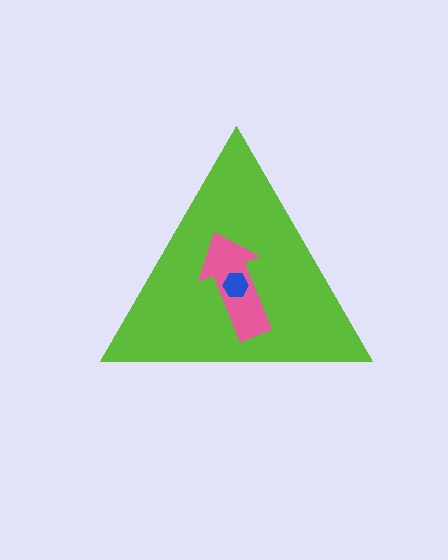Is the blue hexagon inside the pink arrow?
Yes.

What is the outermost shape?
The lime triangle.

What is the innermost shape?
The blue hexagon.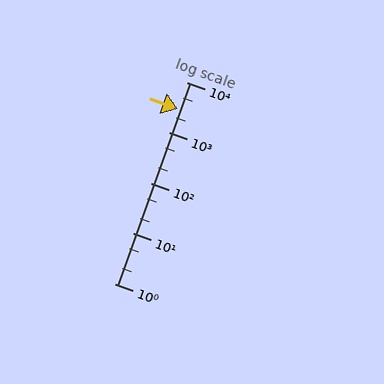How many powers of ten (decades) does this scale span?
The scale spans 4 decades, from 1 to 10000.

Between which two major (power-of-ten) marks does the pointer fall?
The pointer is between 1000 and 10000.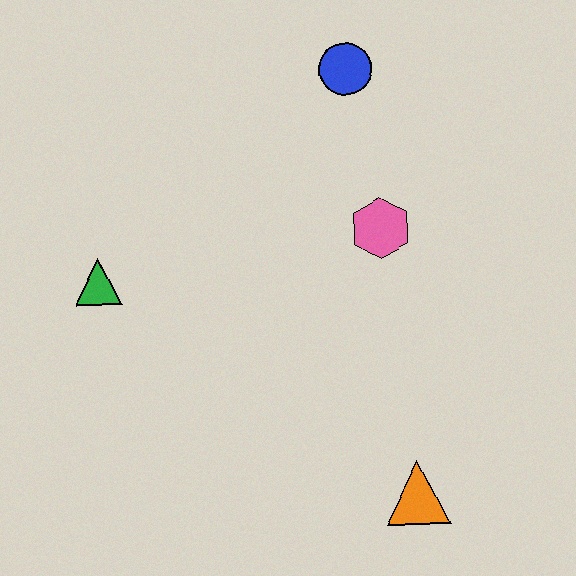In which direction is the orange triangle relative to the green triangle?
The orange triangle is to the right of the green triangle.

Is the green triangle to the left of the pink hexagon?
Yes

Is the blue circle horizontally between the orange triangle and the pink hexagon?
No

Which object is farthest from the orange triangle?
The blue circle is farthest from the orange triangle.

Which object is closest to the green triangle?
The pink hexagon is closest to the green triangle.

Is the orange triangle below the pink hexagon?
Yes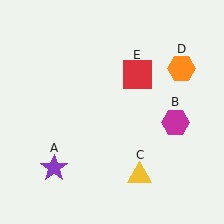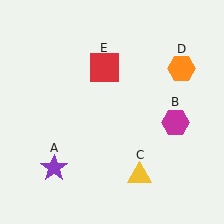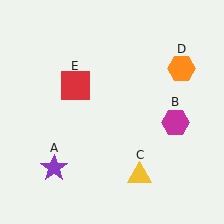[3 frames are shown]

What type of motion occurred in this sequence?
The red square (object E) rotated counterclockwise around the center of the scene.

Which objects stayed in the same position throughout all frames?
Purple star (object A) and magenta hexagon (object B) and yellow triangle (object C) and orange hexagon (object D) remained stationary.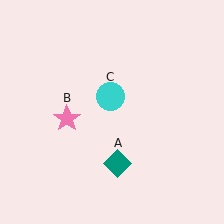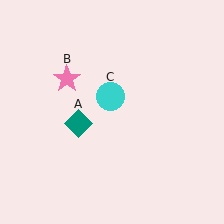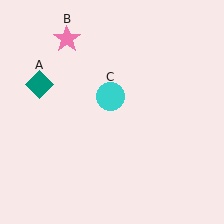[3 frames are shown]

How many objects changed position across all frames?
2 objects changed position: teal diamond (object A), pink star (object B).